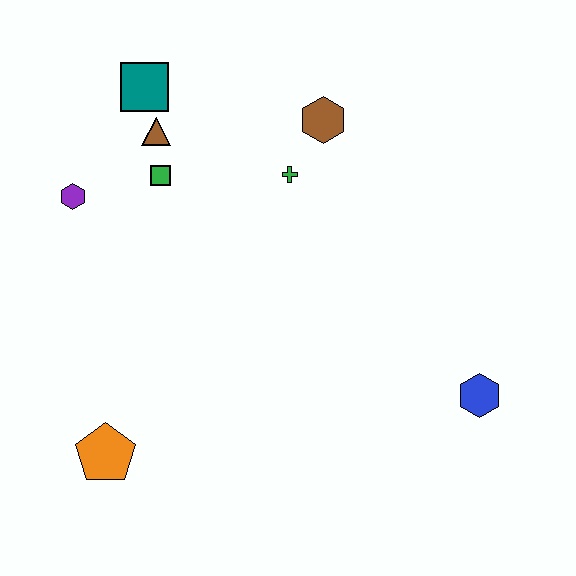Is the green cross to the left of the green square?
No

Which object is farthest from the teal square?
The blue hexagon is farthest from the teal square.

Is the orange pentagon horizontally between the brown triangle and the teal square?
No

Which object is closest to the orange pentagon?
The purple hexagon is closest to the orange pentagon.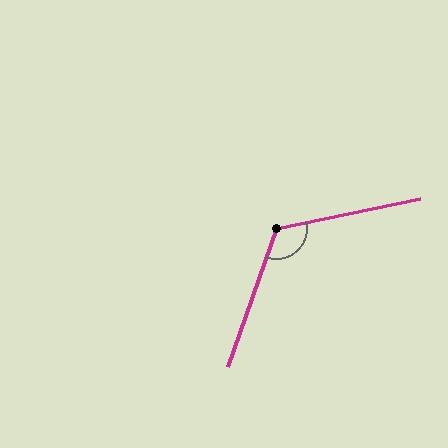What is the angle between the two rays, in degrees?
Approximately 121 degrees.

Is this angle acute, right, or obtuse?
It is obtuse.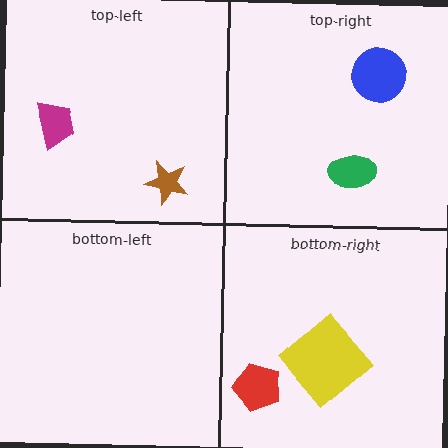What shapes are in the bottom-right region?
The yellow diamond, the red pentagon.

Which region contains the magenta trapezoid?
The top-left region.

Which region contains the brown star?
The top-left region.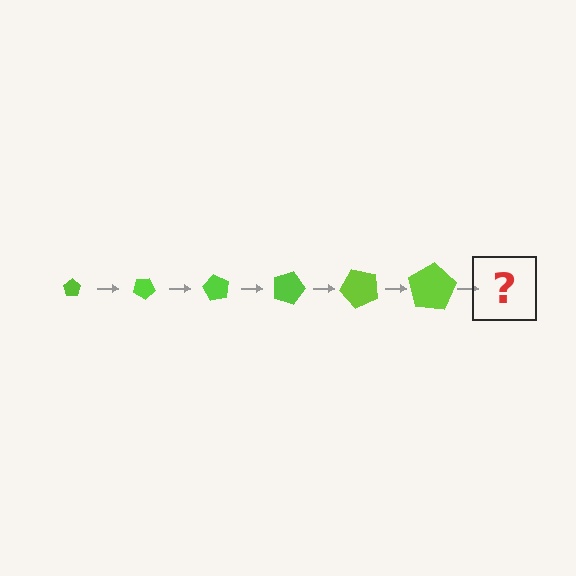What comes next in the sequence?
The next element should be a pentagon, larger than the previous one and rotated 180 degrees from the start.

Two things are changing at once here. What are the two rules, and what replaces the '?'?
The two rules are that the pentagon grows larger each step and it rotates 30 degrees each step. The '?' should be a pentagon, larger than the previous one and rotated 180 degrees from the start.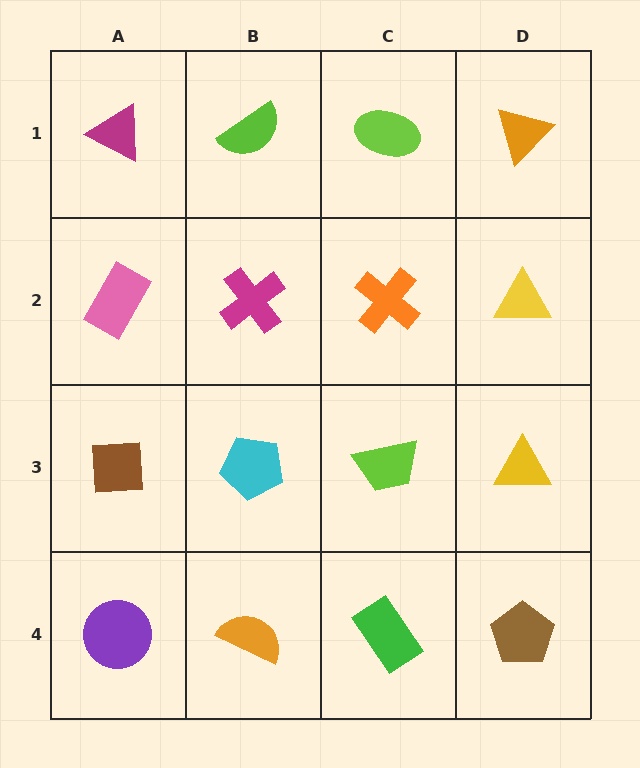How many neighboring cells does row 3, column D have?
3.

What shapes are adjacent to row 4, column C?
A lime trapezoid (row 3, column C), an orange semicircle (row 4, column B), a brown pentagon (row 4, column D).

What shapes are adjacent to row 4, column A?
A brown square (row 3, column A), an orange semicircle (row 4, column B).